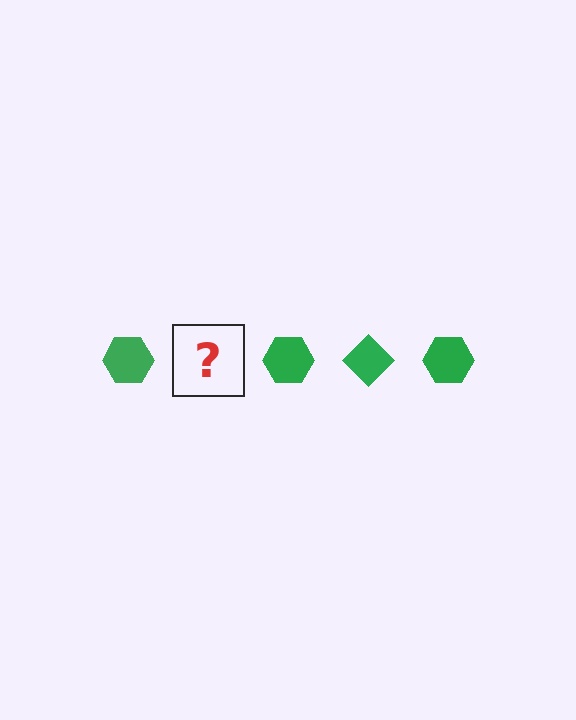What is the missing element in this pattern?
The missing element is a green diamond.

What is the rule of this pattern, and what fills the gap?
The rule is that the pattern cycles through hexagon, diamond shapes in green. The gap should be filled with a green diamond.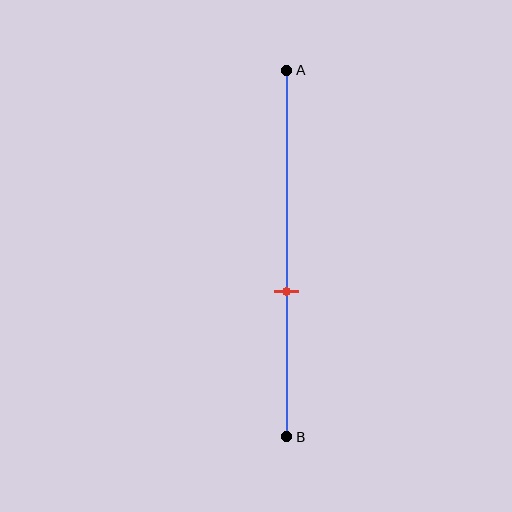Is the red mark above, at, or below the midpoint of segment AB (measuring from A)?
The red mark is below the midpoint of segment AB.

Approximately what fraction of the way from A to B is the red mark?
The red mark is approximately 60% of the way from A to B.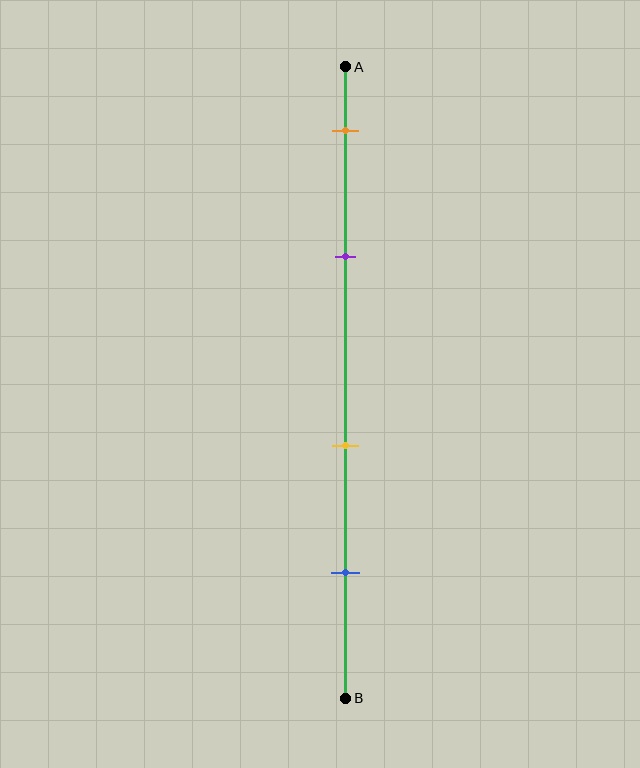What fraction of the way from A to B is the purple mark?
The purple mark is approximately 30% (0.3) of the way from A to B.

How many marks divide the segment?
There are 4 marks dividing the segment.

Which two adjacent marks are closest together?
The orange and purple marks are the closest adjacent pair.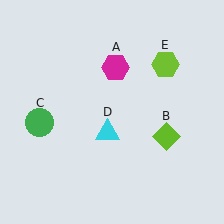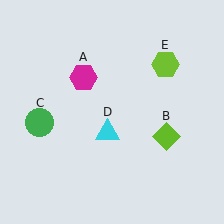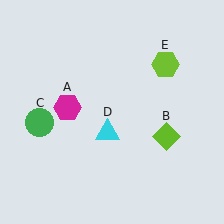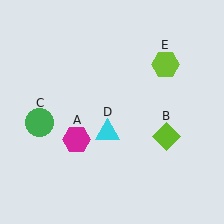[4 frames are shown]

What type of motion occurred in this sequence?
The magenta hexagon (object A) rotated counterclockwise around the center of the scene.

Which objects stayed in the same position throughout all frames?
Lime diamond (object B) and green circle (object C) and cyan triangle (object D) and lime hexagon (object E) remained stationary.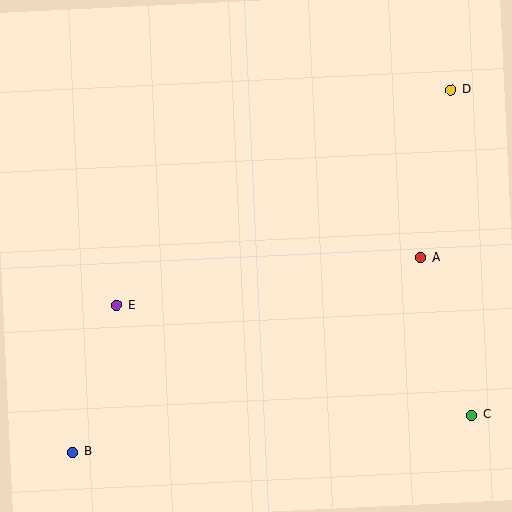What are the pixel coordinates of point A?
Point A is at (421, 258).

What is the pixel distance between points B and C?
The distance between B and C is 401 pixels.